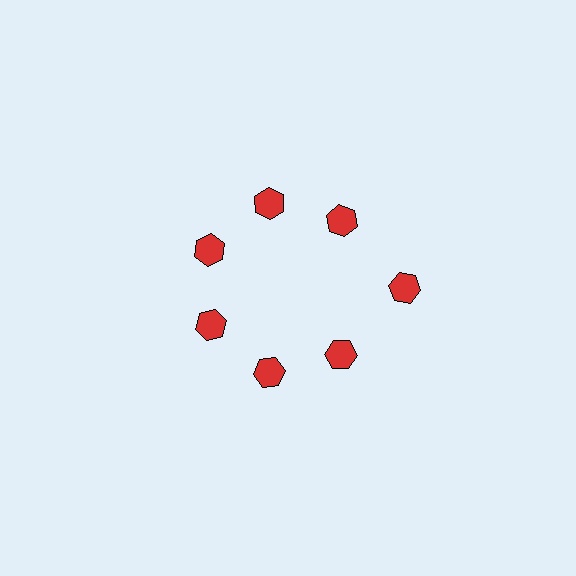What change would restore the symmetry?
The symmetry would be restored by moving it inward, back onto the ring so that all 7 hexagons sit at equal angles and equal distance from the center.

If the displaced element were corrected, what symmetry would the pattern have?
It would have 7-fold rotational symmetry — the pattern would map onto itself every 51 degrees.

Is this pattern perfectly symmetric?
No. The 7 red hexagons are arranged in a ring, but one element near the 3 o'clock position is pushed outward from the center, breaking the 7-fold rotational symmetry.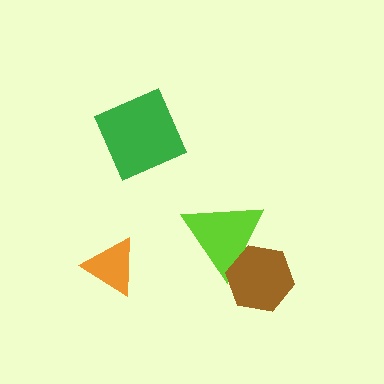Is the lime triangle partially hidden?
Yes, it is partially covered by another shape.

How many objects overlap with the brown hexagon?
1 object overlaps with the brown hexagon.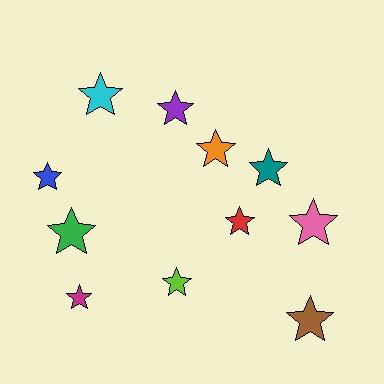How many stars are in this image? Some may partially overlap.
There are 11 stars.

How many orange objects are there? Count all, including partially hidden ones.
There is 1 orange object.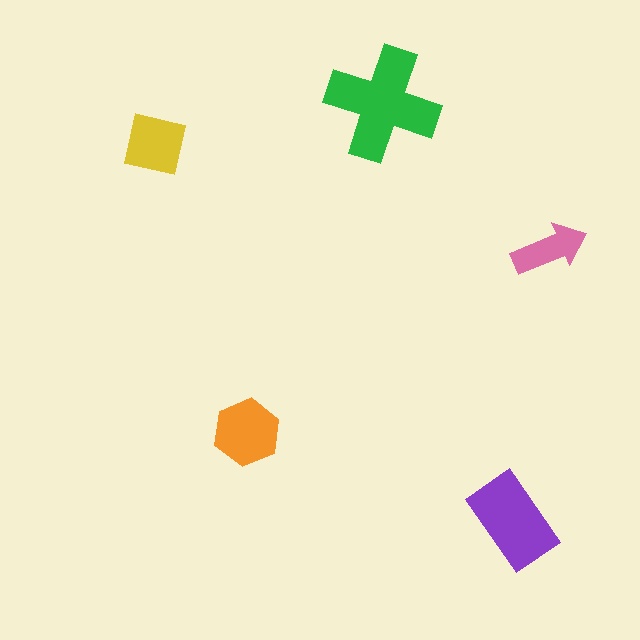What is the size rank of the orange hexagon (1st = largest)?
3rd.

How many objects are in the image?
There are 5 objects in the image.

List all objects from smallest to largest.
The pink arrow, the yellow square, the orange hexagon, the purple rectangle, the green cross.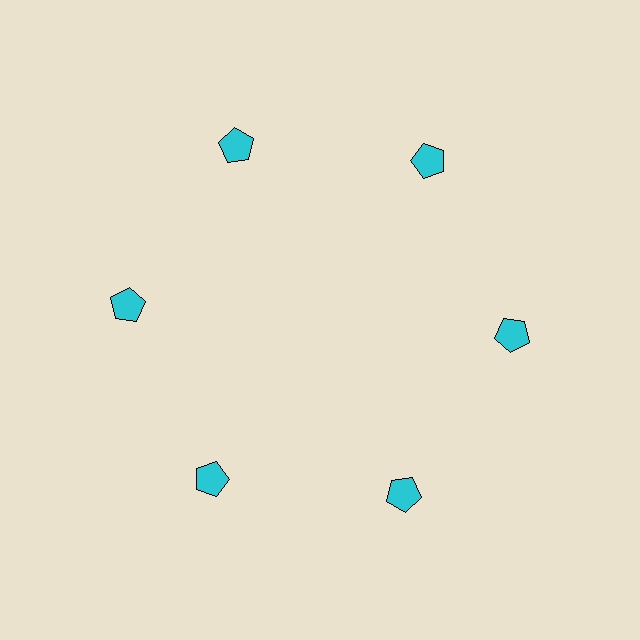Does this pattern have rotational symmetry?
Yes, this pattern has 6-fold rotational symmetry. It looks the same after rotating 60 degrees around the center.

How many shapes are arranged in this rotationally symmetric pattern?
There are 6 shapes, arranged in 6 groups of 1.